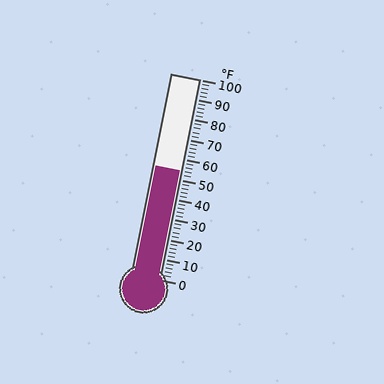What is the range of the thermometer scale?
The thermometer scale ranges from 0°F to 100°F.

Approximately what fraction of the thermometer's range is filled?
The thermometer is filled to approximately 55% of its range.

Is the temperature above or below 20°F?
The temperature is above 20°F.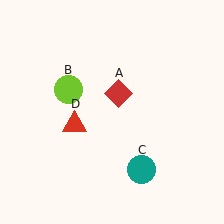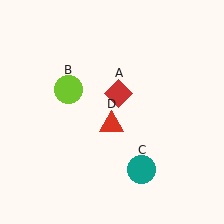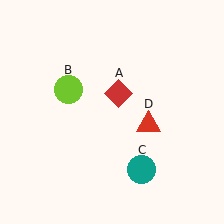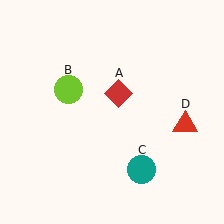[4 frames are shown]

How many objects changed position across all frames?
1 object changed position: red triangle (object D).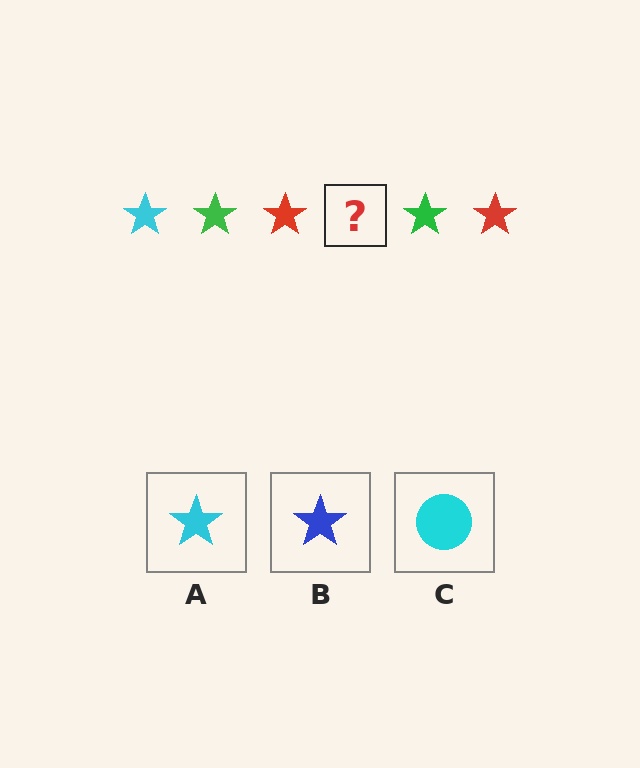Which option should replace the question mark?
Option A.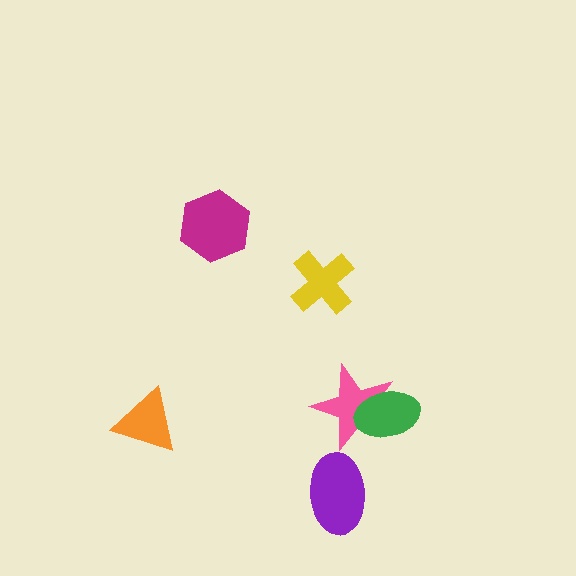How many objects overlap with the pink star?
1 object overlaps with the pink star.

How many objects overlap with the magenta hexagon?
0 objects overlap with the magenta hexagon.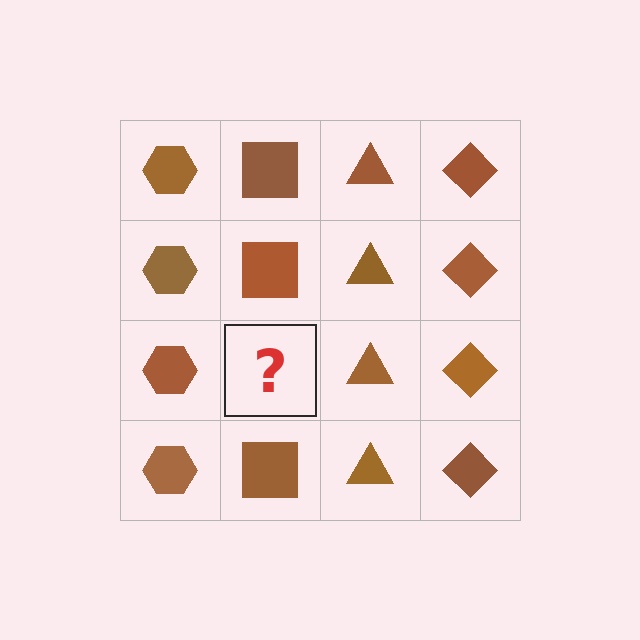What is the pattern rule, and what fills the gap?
The rule is that each column has a consistent shape. The gap should be filled with a brown square.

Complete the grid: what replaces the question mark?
The question mark should be replaced with a brown square.